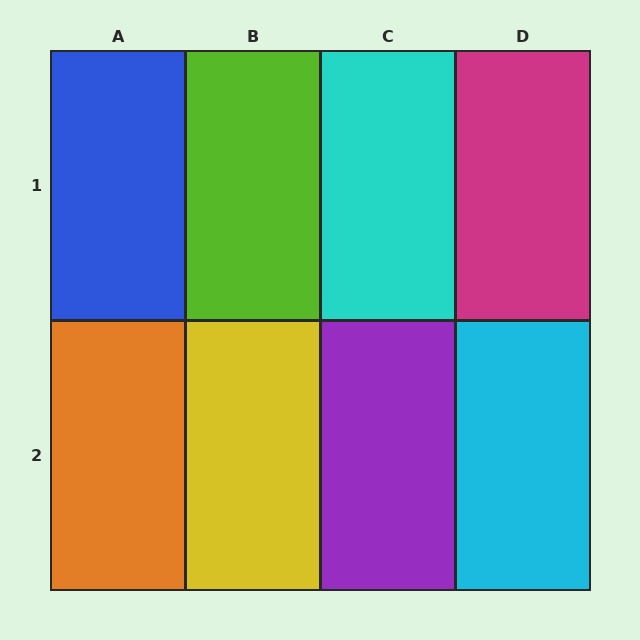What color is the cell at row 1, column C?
Cyan.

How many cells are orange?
1 cell is orange.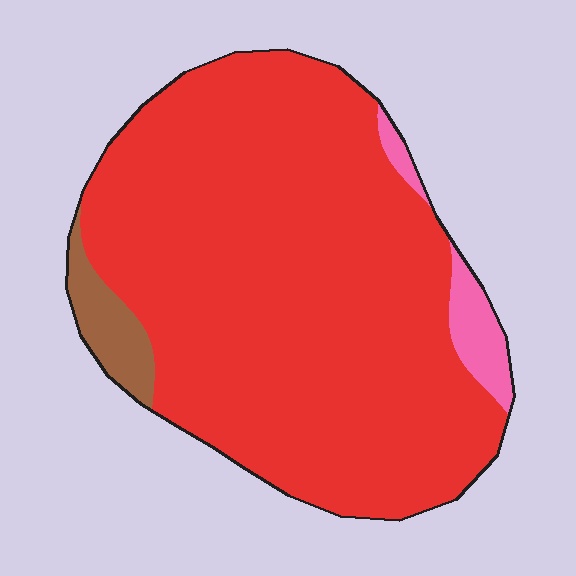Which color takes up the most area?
Red, at roughly 90%.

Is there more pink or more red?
Red.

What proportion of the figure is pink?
Pink covers roughly 5% of the figure.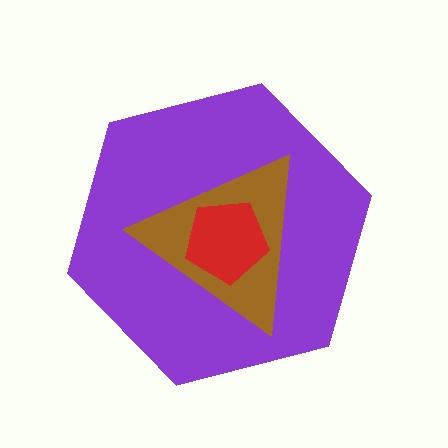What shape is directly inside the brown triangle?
The red pentagon.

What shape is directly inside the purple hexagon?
The brown triangle.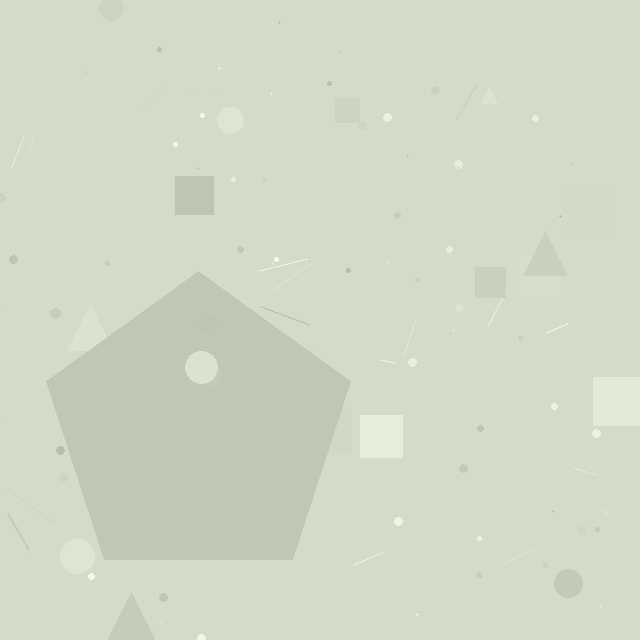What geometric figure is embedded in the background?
A pentagon is embedded in the background.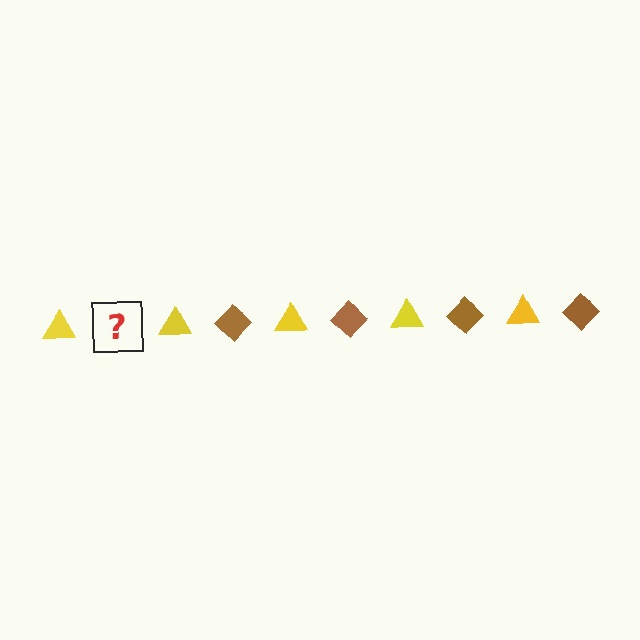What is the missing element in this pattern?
The missing element is a brown diamond.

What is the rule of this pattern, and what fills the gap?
The rule is that the pattern alternates between yellow triangle and brown diamond. The gap should be filled with a brown diamond.